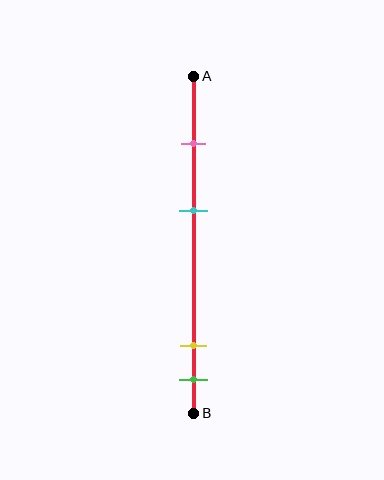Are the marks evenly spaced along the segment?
No, the marks are not evenly spaced.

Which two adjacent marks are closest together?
The yellow and green marks are the closest adjacent pair.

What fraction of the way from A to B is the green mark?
The green mark is approximately 90% (0.9) of the way from A to B.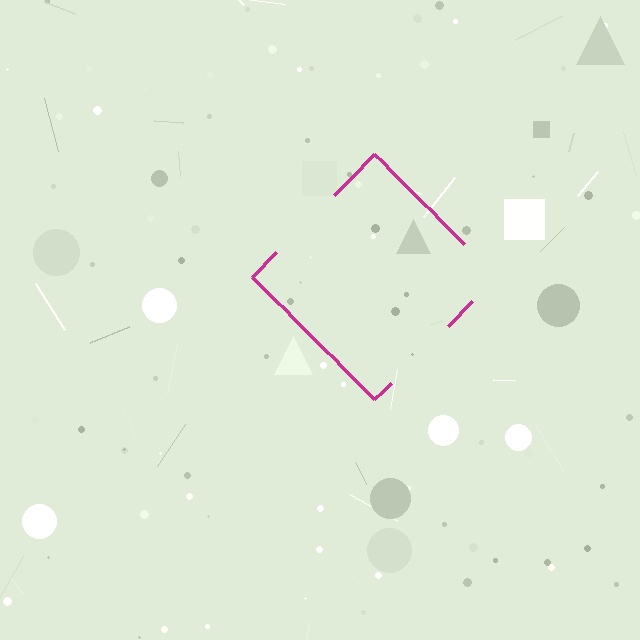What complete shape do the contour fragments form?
The contour fragments form a diamond.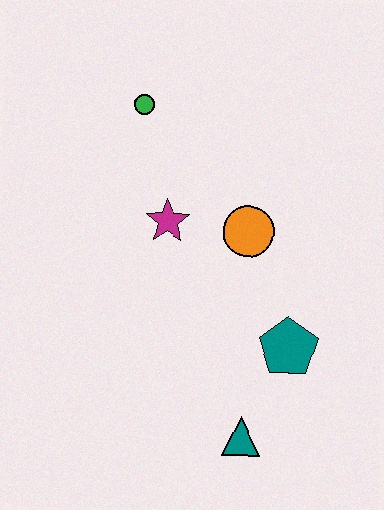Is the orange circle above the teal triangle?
Yes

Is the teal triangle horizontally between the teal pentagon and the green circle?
Yes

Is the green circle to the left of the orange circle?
Yes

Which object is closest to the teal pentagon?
The teal triangle is closest to the teal pentagon.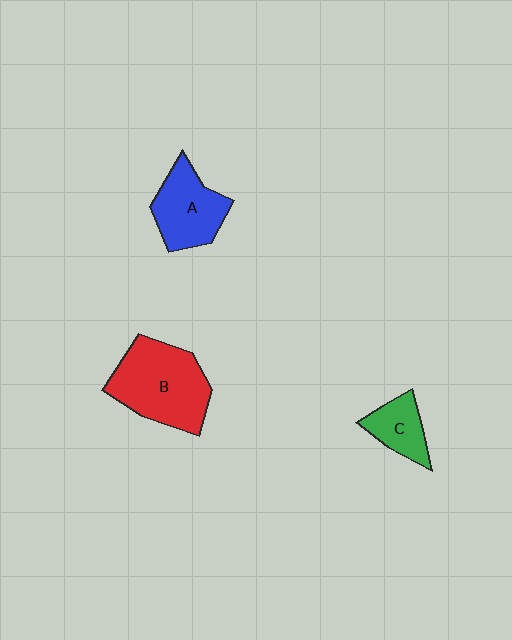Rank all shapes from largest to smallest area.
From largest to smallest: B (red), A (blue), C (green).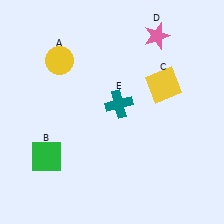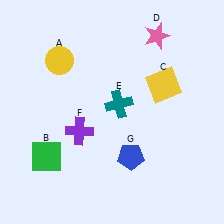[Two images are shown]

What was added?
A purple cross (F), a blue pentagon (G) were added in Image 2.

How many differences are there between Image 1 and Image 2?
There are 2 differences between the two images.